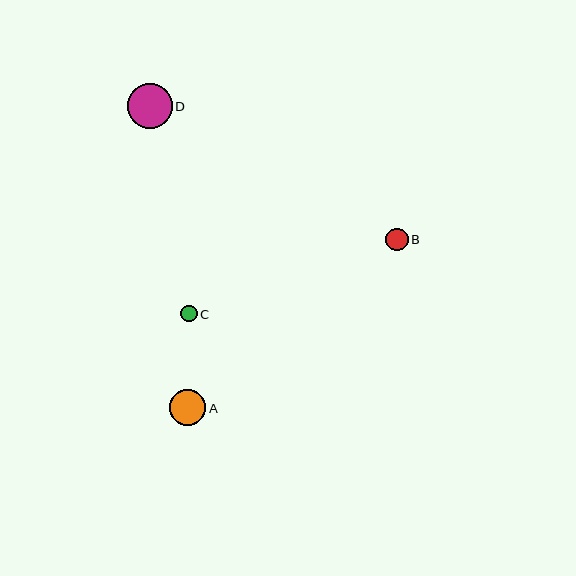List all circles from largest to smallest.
From largest to smallest: D, A, B, C.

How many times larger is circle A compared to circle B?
Circle A is approximately 1.6 times the size of circle B.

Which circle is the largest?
Circle D is the largest with a size of approximately 45 pixels.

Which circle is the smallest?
Circle C is the smallest with a size of approximately 16 pixels.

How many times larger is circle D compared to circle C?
Circle D is approximately 2.8 times the size of circle C.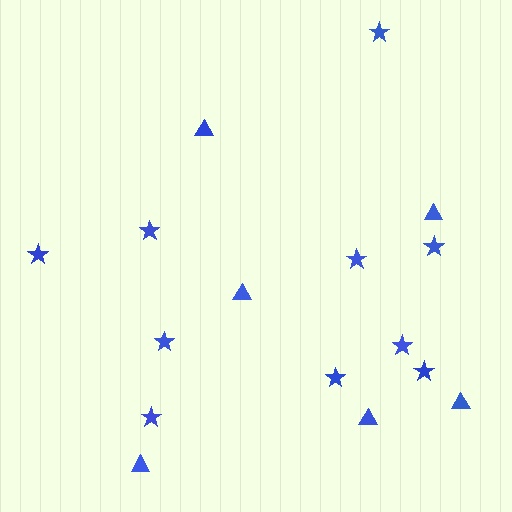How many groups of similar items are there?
There are 2 groups: one group of triangles (6) and one group of stars (10).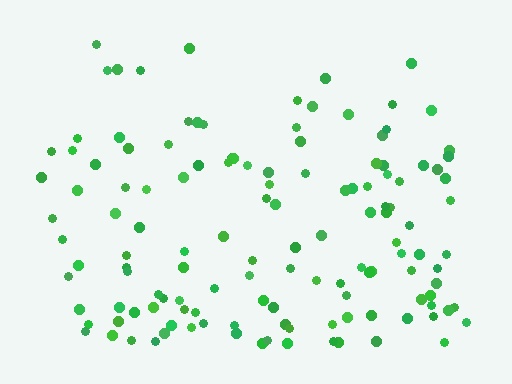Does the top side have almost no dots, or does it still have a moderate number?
Still a moderate number, just noticeably fewer than the bottom.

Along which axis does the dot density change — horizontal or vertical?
Vertical.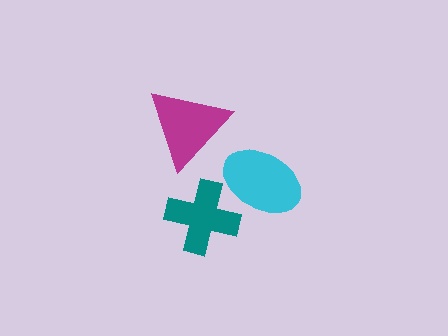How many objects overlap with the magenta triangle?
0 objects overlap with the magenta triangle.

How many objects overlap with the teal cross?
1 object overlaps with the teal cross.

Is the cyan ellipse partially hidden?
Yes, it is partially covered by another shape.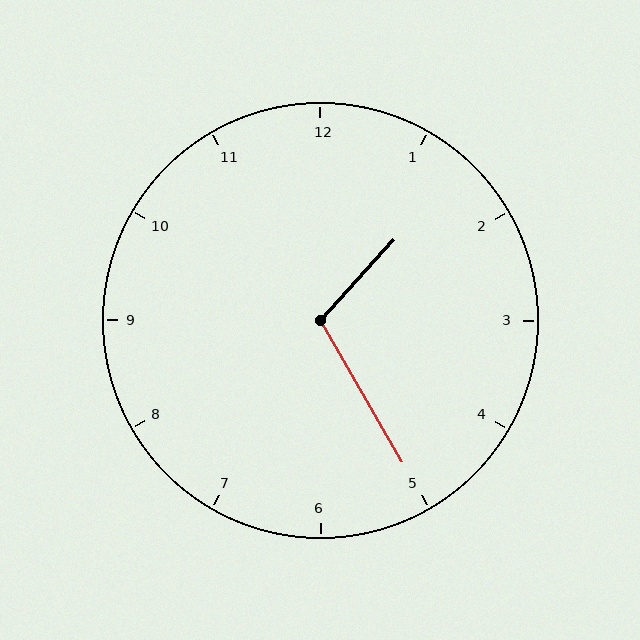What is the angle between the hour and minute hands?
Approximately 108 degrees.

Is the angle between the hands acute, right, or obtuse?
It is obtuse.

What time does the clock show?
1:25.